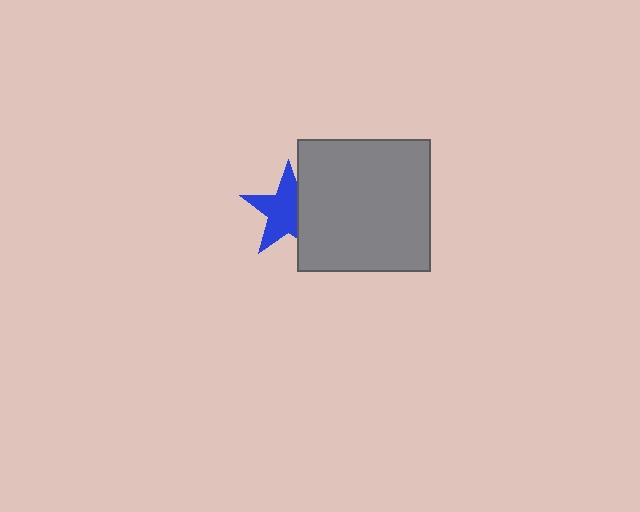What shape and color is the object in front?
The object in front is a gray square.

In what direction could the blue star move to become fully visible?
The blue star could move left. That would shift it out from behind the gray square entirely.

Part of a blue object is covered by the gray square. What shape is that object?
It is a star.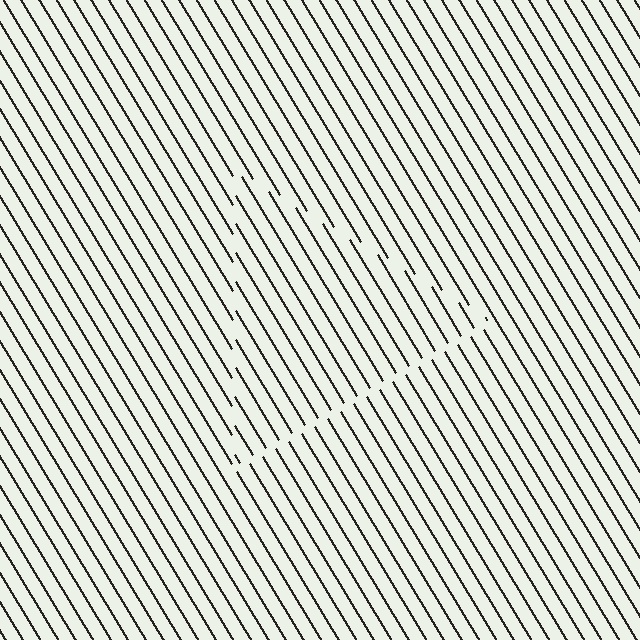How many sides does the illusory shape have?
3 sides — the line-ends trace a triangle.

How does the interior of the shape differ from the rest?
The interior of the shape contains the same grating, shifted by half a period — the contour is defined by the phase discontinuity where line-ends from the inner and outer gratings abut.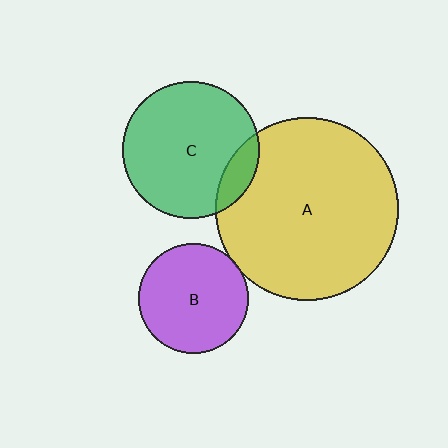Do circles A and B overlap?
Yes.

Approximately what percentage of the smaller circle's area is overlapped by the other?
Approximately 5%.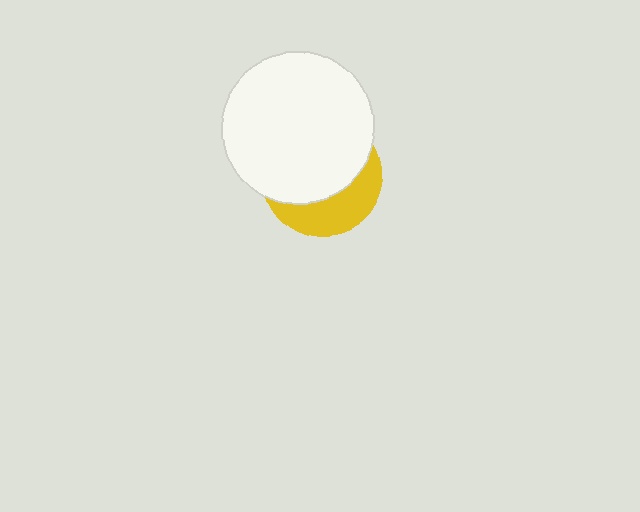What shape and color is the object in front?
The object in front is a white circle.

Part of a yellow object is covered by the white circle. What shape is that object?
It is a circle.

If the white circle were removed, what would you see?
You would see the complete yellow circle.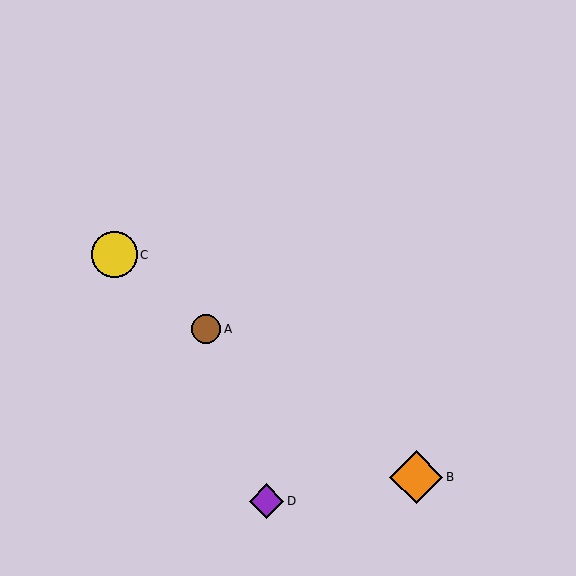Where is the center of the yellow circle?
The center of the yellow circle is at (114, 255).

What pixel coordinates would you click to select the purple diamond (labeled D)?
Click at (266, 501) to select the purple diamond D.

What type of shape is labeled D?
Shape D is a purple diamond.